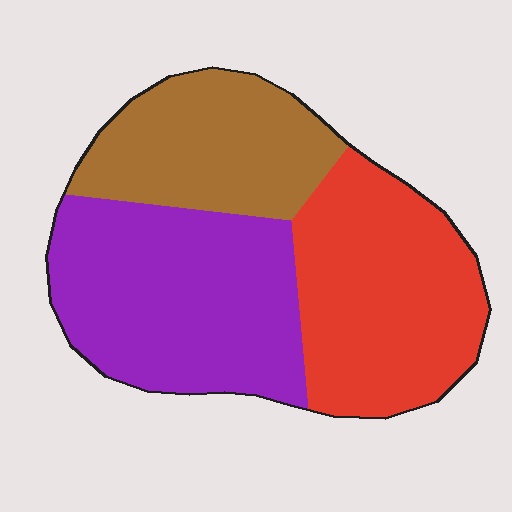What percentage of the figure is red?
Red takes up between a third and a half of the figure.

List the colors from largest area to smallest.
From largest to smallest: purple, red, brown.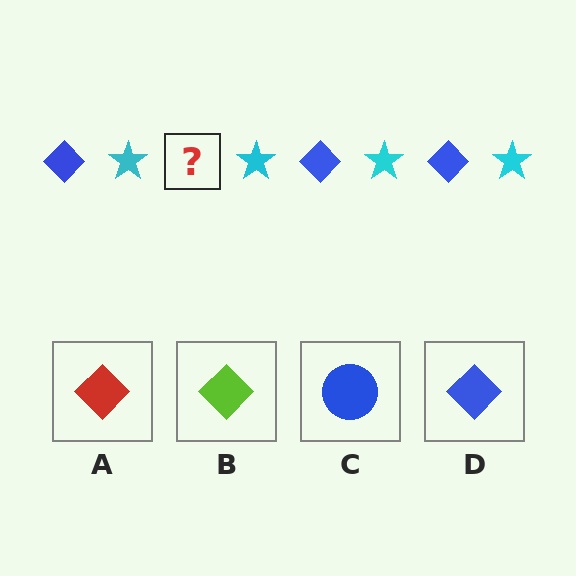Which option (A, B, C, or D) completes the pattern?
D.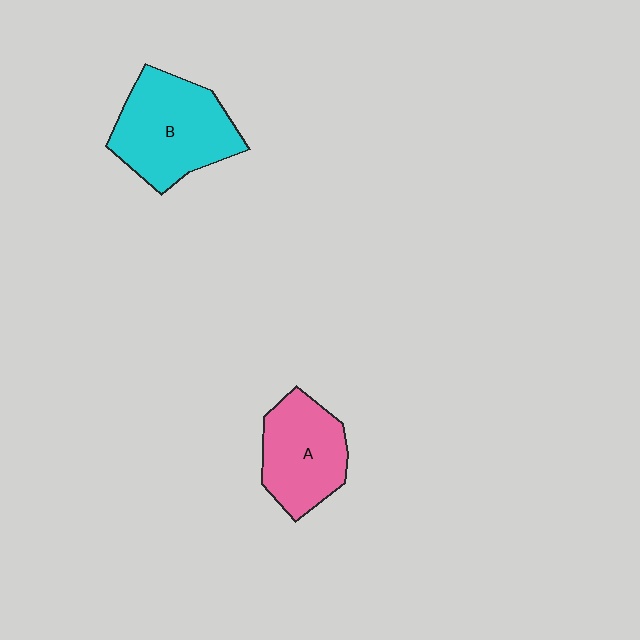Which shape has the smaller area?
Shape A (pink).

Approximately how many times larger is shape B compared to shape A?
Approximately 1.3 times.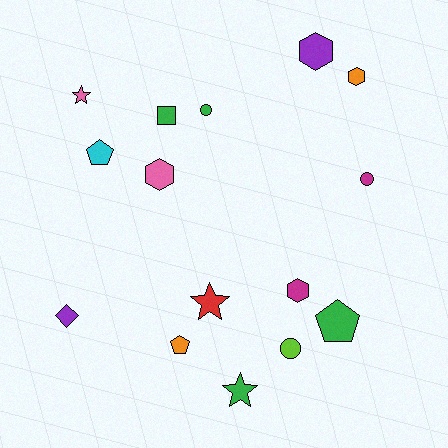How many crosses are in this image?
There are no crosses.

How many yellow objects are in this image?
There are no yellow objects.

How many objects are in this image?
There are 15 objects.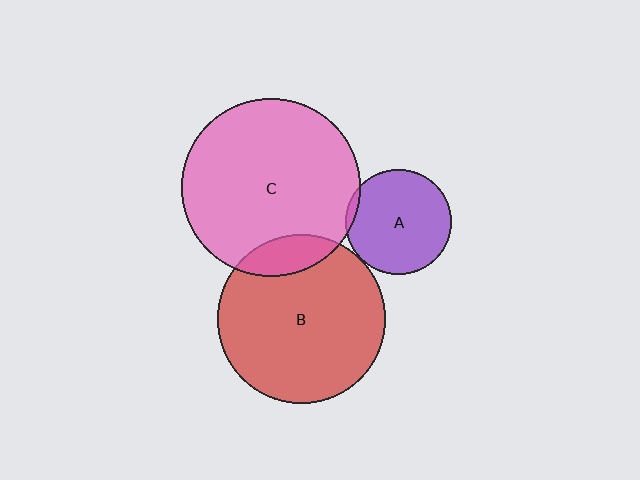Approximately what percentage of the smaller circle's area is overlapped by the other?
Approximately 5%.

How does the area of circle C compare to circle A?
Approximately 2.8 times.